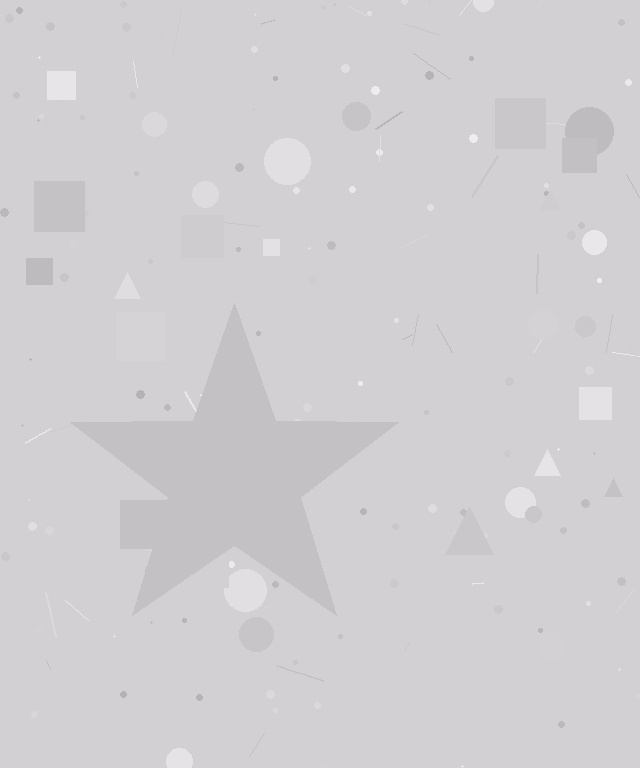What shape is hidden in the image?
A star is hidden in the image.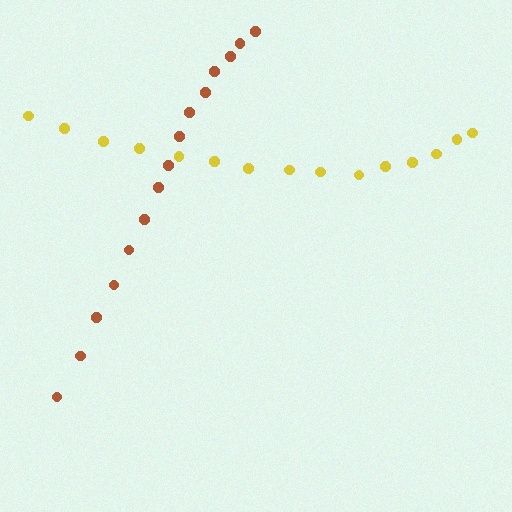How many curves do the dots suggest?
There are 2 distinct paths.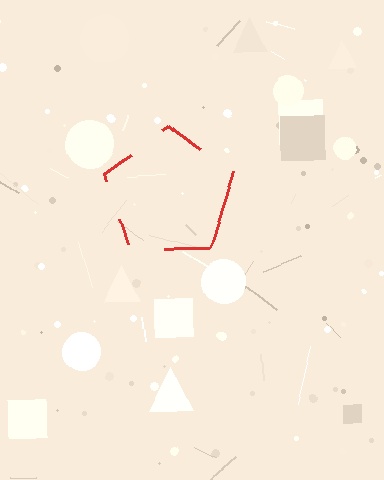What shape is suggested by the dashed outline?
The dashed outline suggests a pentagon.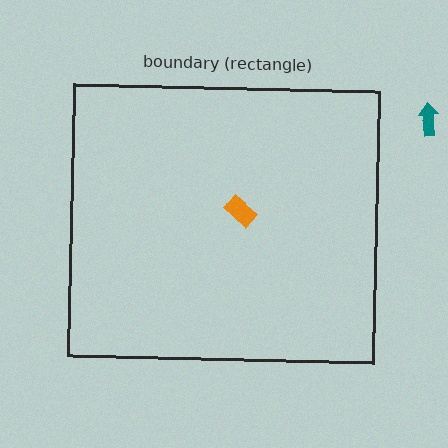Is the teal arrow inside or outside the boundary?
Outside.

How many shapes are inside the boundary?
1 inside, 1 outside.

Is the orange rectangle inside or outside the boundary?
Inside.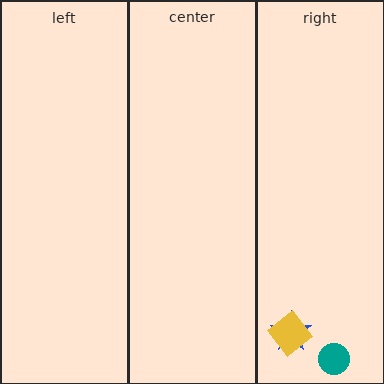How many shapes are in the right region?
3.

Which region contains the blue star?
The right region.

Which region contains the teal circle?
The right region.